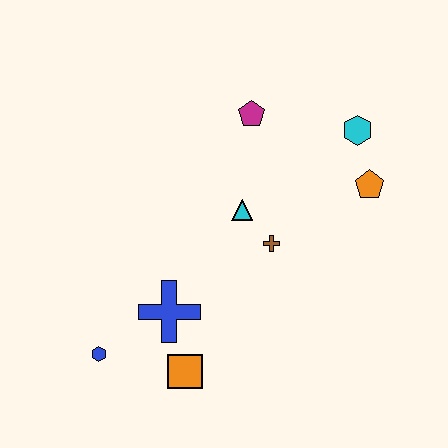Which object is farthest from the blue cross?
The cyan hexagon is farthest from the blue cross.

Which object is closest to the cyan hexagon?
The orange pentagon is closest to the cyan hexagon.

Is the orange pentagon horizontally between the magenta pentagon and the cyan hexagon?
No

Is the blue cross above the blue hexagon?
Yes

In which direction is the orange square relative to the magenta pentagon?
The orange square is below the magenta pentagon.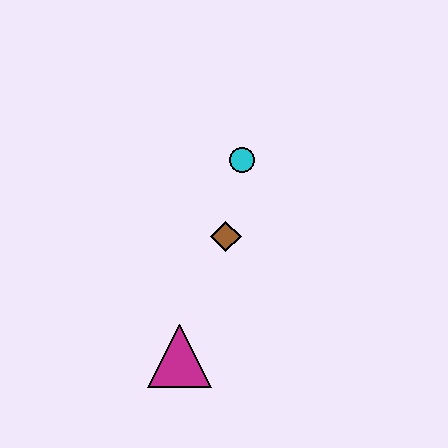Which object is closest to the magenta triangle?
The brown diamond is closest to the magenta triangle.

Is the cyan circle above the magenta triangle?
Yes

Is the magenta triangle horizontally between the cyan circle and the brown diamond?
No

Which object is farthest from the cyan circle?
The magenta triangle is farthest from the cyan circle.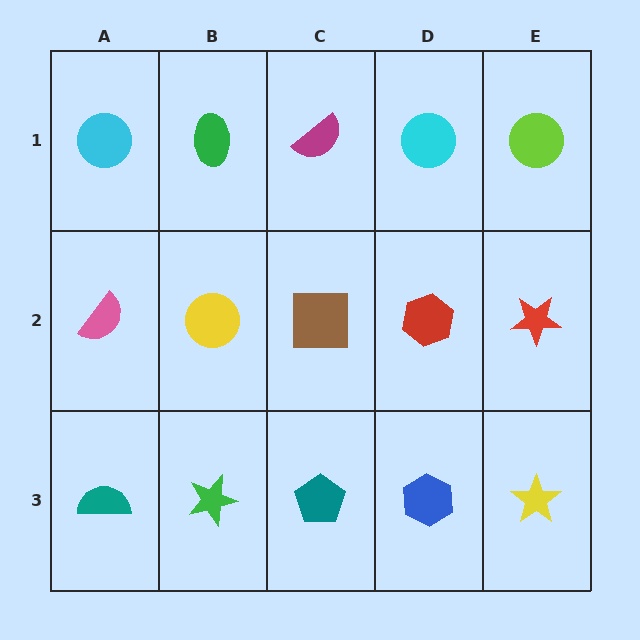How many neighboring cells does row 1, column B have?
3.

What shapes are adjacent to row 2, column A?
A cyan circle (row 1, column A), a teal semicircle (row 3, column A), a yellow circle (row 2, column B).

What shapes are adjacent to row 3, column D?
A red hexagon (row 2, column D), a teal pentagon (row 3, column C), a yellow star (row 3, column E).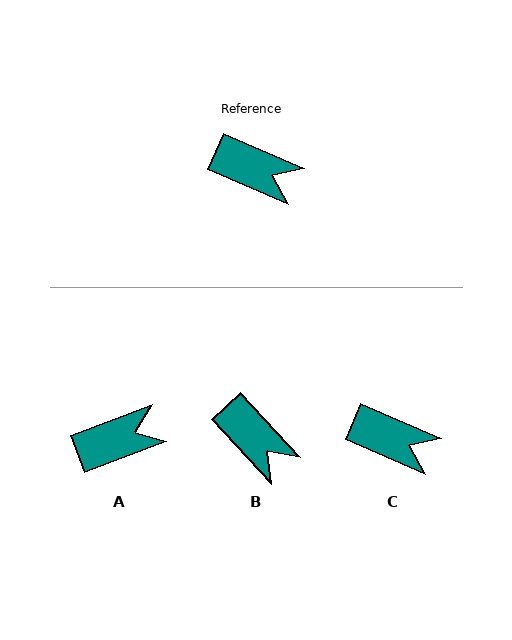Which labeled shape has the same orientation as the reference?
C.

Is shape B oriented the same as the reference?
No, it is off by about 24 degrees.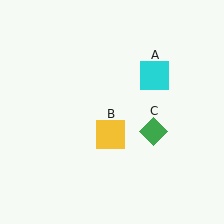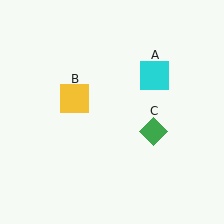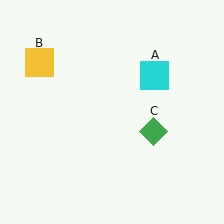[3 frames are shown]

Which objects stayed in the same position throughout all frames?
Cyan square (object A) and green diamond (object C) remained stationary.